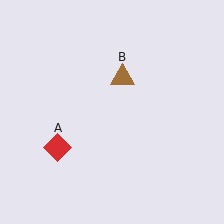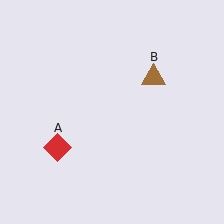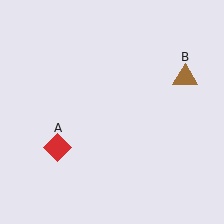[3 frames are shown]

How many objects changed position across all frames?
1 object changed position: brown triangle (object B).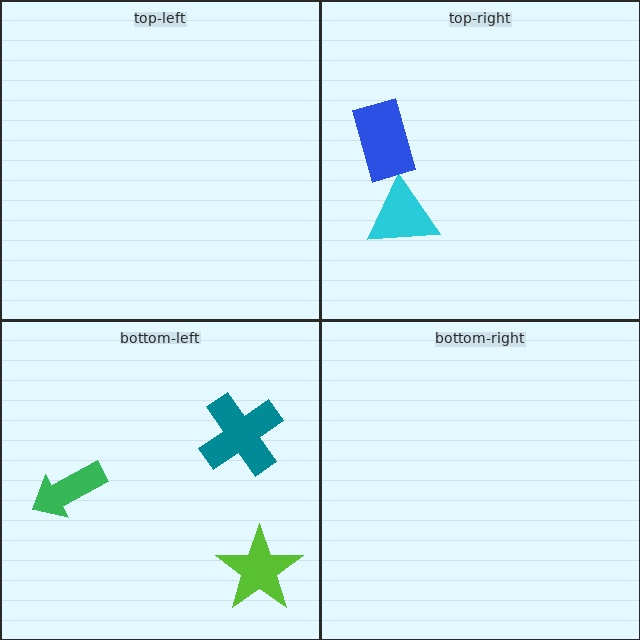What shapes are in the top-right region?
The cyan triangle, the blue rectangle.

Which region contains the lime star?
The bottom-left region.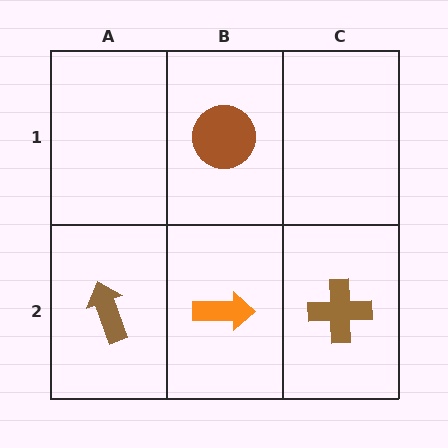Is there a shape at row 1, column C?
No, that cell is empty.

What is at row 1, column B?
A brown circle.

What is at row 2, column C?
A brown cross.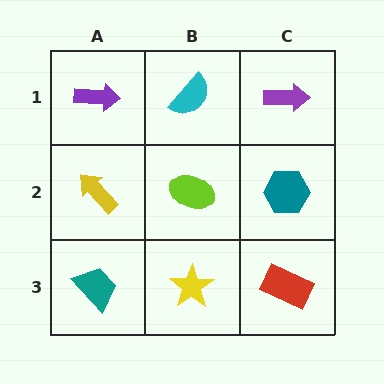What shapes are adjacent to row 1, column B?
A lime ellipse (row 2, column B), a purple arrow (row 1, column A), a purple arrow (row 1, column C).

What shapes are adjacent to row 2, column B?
A cyan semicircle (row 1, column B), a yellow star (row 3, column B), a yellow arrow (row 2, column A), a teal hexagon (row 2, column C).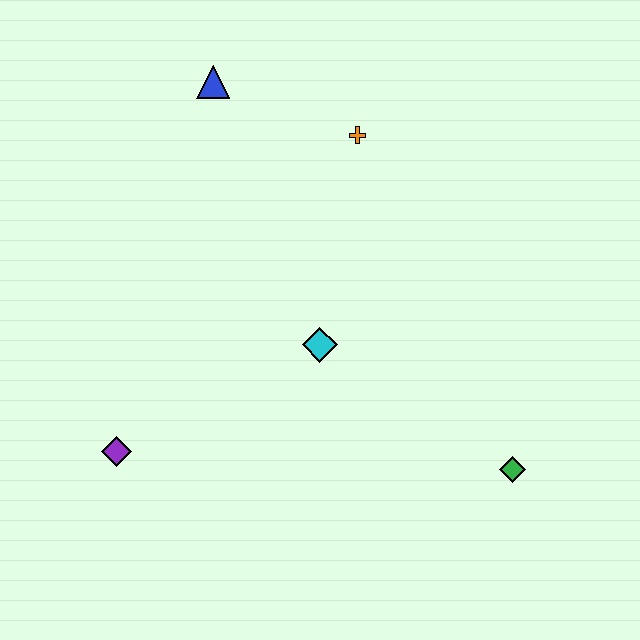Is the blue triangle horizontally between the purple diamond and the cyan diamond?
Yes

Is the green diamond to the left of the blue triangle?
No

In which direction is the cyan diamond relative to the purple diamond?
The cyan diamond is to the right of the purple diamond.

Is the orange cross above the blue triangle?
No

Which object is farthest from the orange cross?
The purple diamond is farthest from the orange cross.